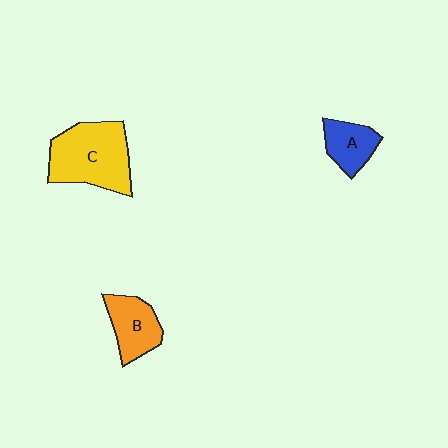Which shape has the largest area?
Shape C (yellow).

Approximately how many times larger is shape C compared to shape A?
Approximately 2.2 times.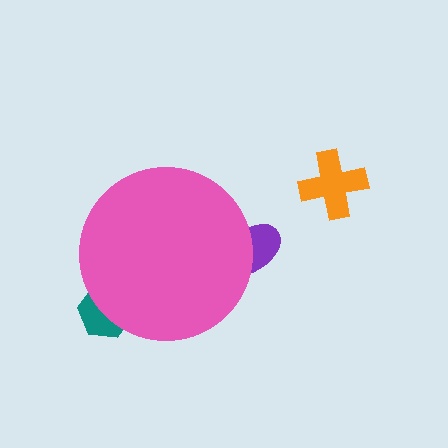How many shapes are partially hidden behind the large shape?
2 shapes are partially hidden.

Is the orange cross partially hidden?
No, the orange cross is fully visible.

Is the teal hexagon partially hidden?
Yes, the teal hexagon is partially hidden behind the pink circle.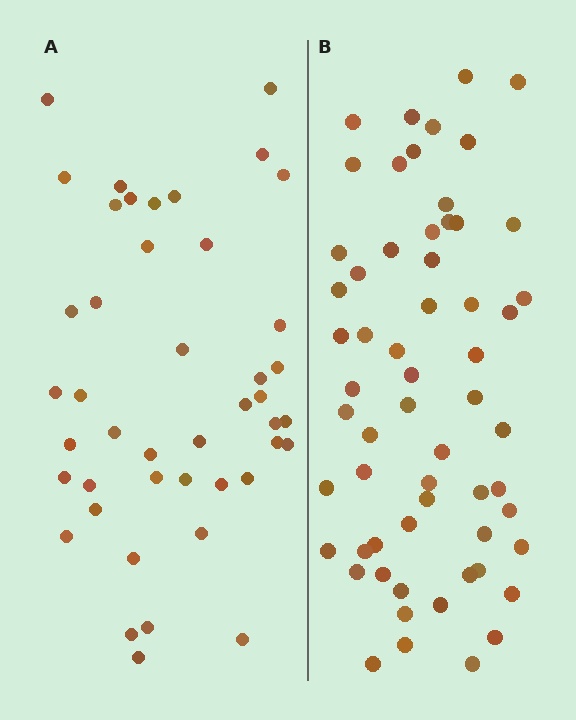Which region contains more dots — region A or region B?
Region B (the right region) has more dots.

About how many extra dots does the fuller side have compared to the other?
Region B has approximately 15 more dots than region A.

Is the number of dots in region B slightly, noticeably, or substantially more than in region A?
Region B has noticeably more, but not dramatically so. The ratio is roughly 1.4 to 1.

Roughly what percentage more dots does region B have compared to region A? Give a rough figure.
About 35% more.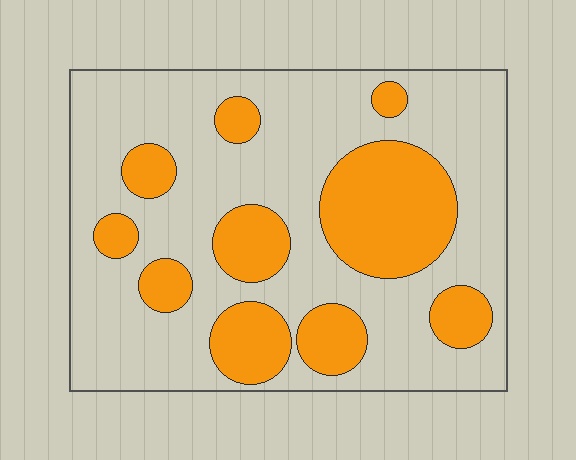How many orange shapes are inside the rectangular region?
10.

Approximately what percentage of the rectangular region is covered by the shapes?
Approximately 30%.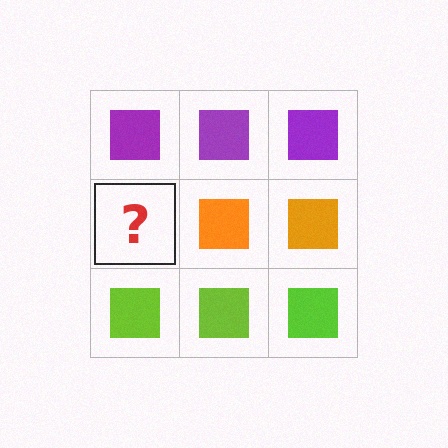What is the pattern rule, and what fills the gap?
The rule is that each row has a consistent color. The gap should be filled with an orange square.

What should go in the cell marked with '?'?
The missing cell should contain an orange square.